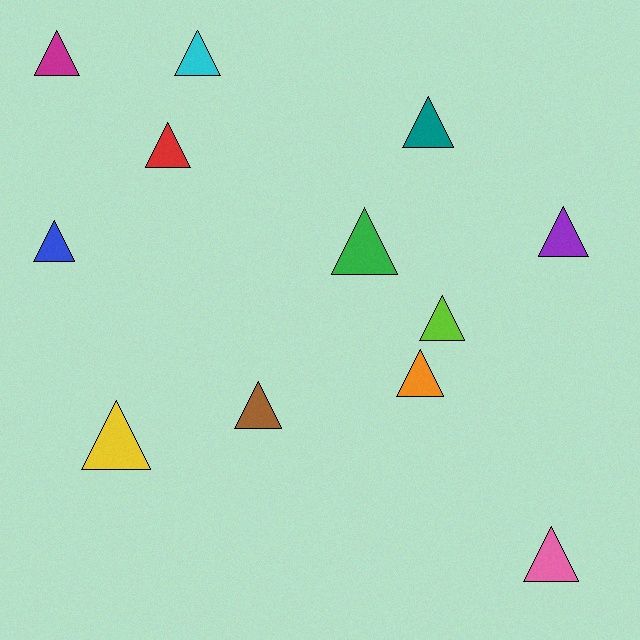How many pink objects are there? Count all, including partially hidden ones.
There is 1 pink object.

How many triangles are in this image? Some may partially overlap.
There are 12 triangles.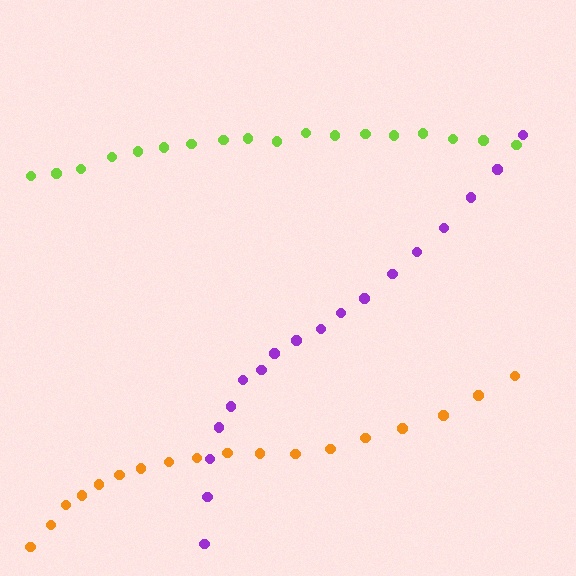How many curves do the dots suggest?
There are 3 distinct paths.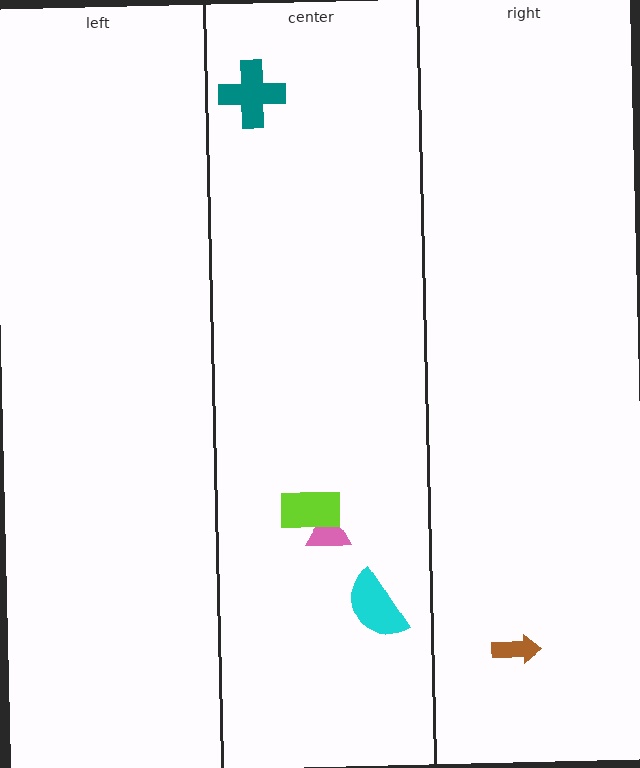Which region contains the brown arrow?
The right region.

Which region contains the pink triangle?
The center region.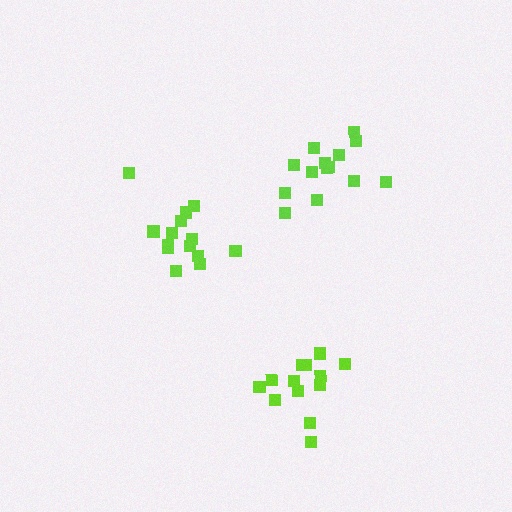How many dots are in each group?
Group 1: 14 dots, Group 2: 14 dots, Group 3: 13 dots (41 total).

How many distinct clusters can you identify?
There are 3 distinct clusters.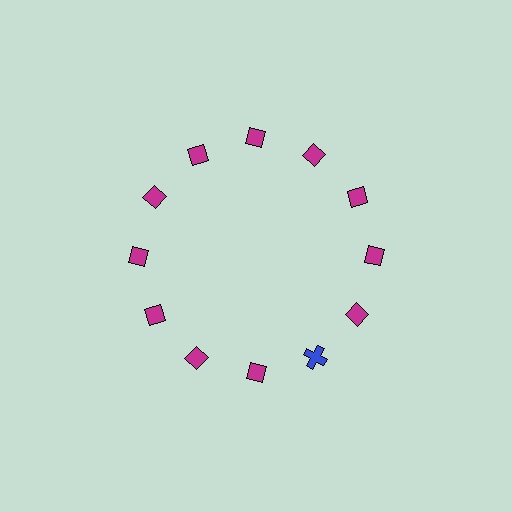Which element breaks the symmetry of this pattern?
The blue cross at roughly the 5 o'clock position breaks the symmetry. All other shapes are magenta diamonds.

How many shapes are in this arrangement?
There are 12 shapes arranged in a ring pattern.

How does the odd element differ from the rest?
It differs in both color (blue instead of magenta) and shape (cross instead of diamond).